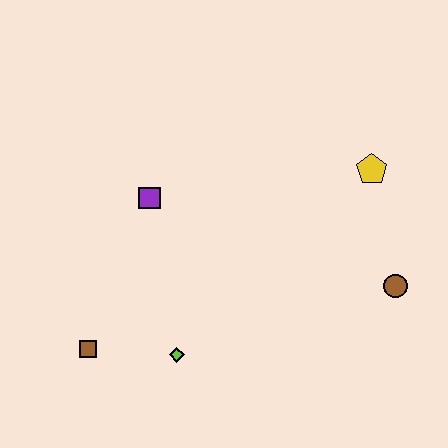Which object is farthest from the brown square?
The yellow pentagon is farthest from the brown square.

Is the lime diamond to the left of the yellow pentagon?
Yes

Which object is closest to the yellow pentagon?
The brown circle is closest to the yellow pentagon.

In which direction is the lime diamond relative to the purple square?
The lime diamond is below the purple square.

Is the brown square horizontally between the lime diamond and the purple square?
No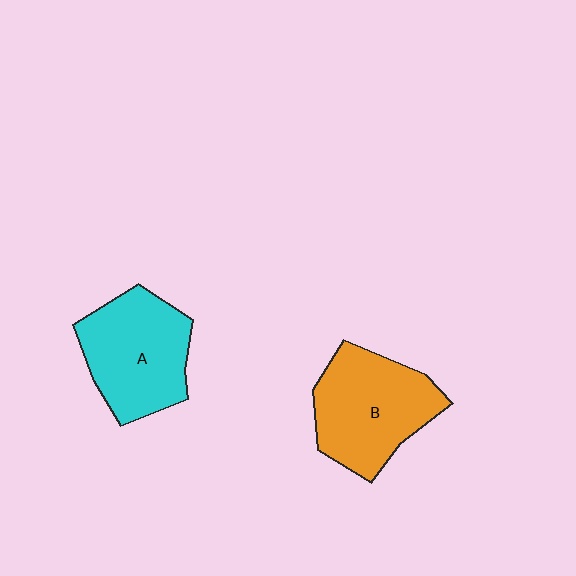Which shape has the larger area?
Shape B (orange).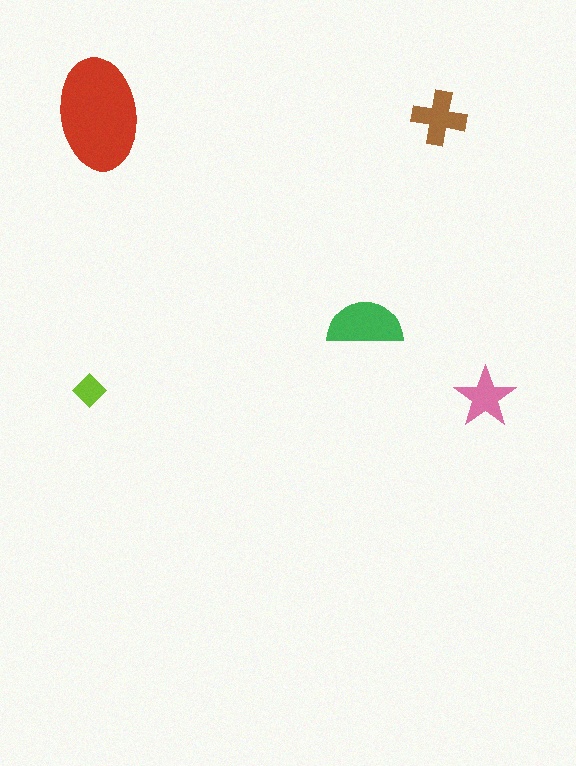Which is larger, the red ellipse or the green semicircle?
The red ellipse.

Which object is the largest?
The red ellipse.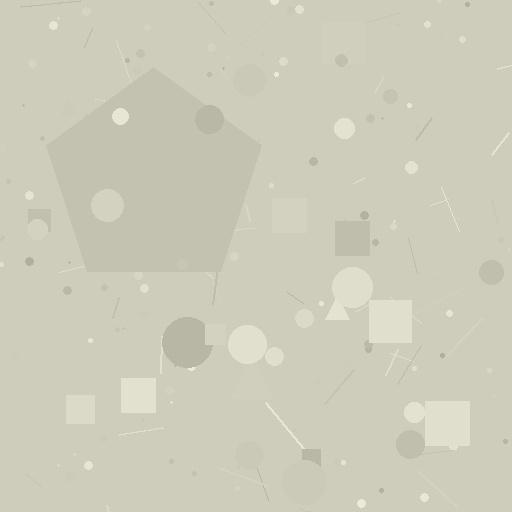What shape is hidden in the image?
A pentagon is hidden in the image.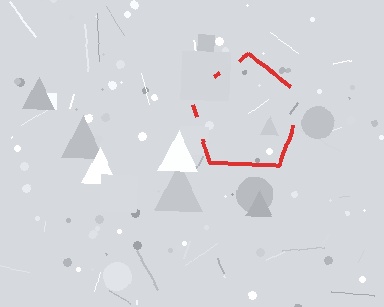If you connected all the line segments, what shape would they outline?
They would outline a pentagon.